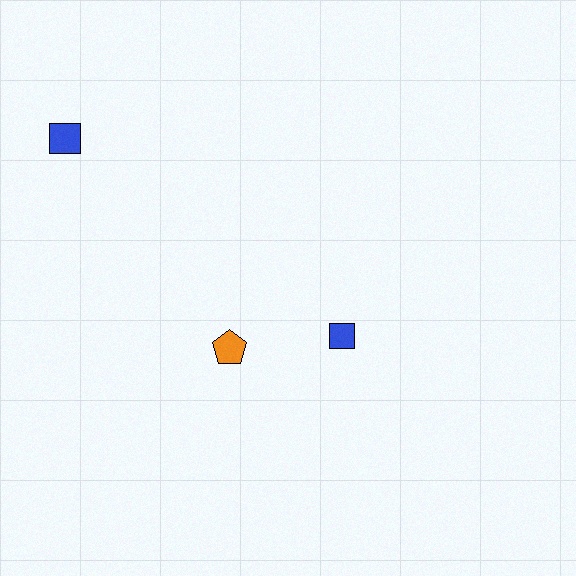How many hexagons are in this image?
There are no hexagons.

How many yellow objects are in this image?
There are no yellow objects.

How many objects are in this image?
There are 3 objects.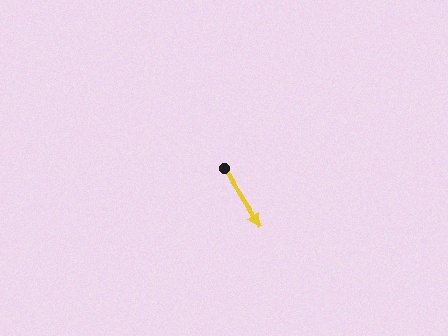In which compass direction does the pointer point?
Southeast.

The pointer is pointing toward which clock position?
Roughly 5 o'clock.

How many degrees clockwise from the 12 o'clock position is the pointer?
Approximately 146 degrees.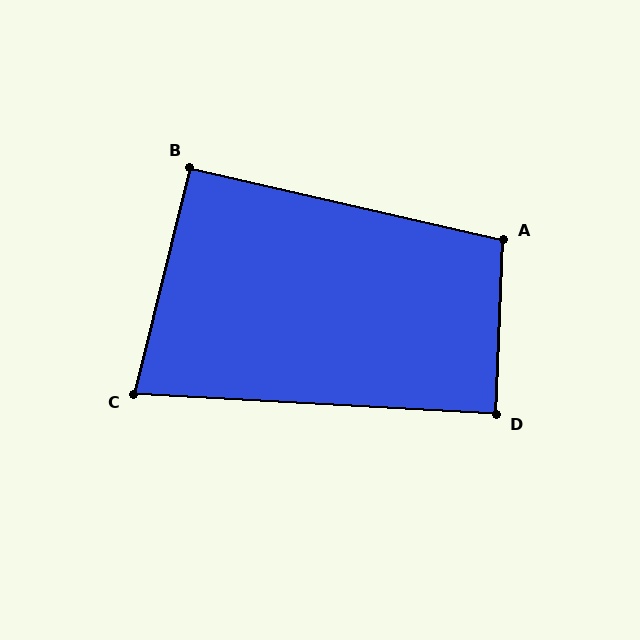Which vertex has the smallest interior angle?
C, at approximately 79 degrees.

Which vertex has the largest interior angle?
A, at approximately 101 degrees.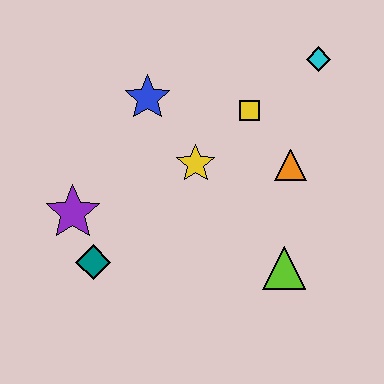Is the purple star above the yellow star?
No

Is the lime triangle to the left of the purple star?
No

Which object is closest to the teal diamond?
The purple star is closest to the teal diamond.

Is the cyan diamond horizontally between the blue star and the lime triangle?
No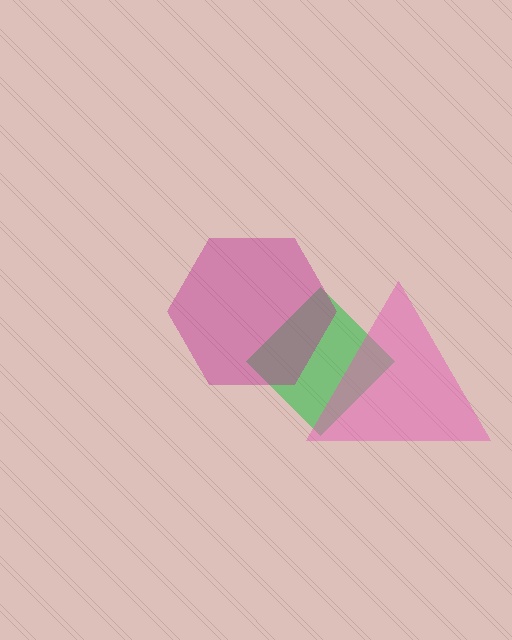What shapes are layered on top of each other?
The layered shapes are: a green diamond, a magenta hexagon, a pink triangle.